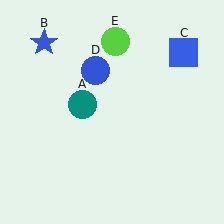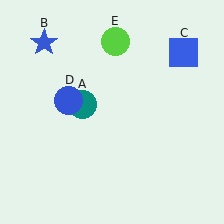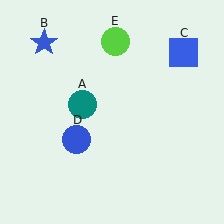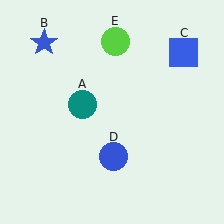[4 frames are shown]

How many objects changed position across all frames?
1 object changed position: blue circle (object D).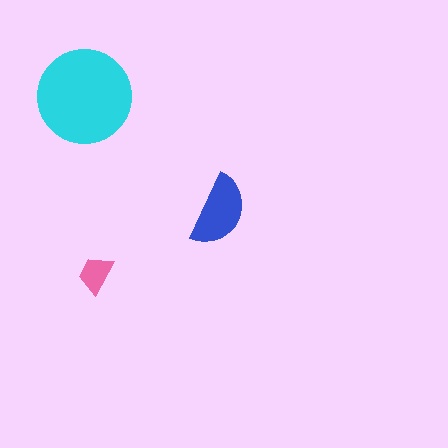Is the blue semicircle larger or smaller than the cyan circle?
Smaller.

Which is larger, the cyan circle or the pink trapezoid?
The cyan circle.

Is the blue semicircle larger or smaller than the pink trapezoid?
Larger.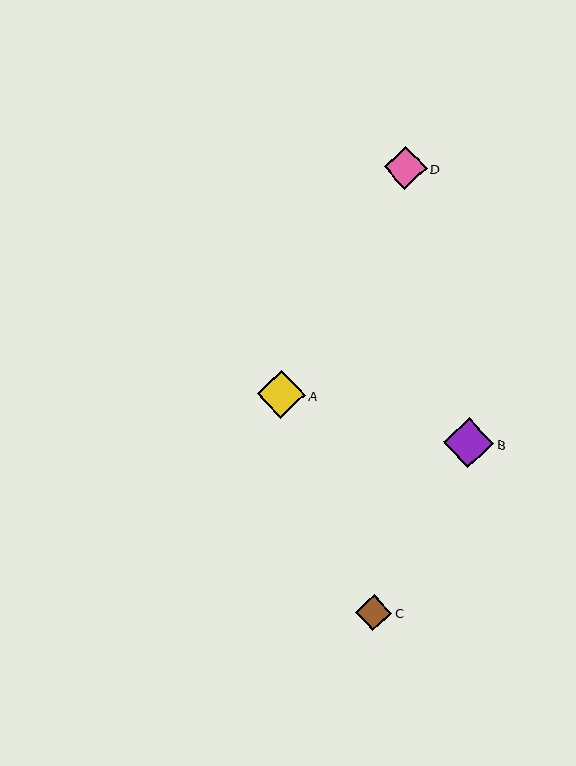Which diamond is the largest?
Diamond B is the largest with a size of approximately 50 pixels.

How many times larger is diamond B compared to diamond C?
Diamond B is approximately 1.4 times the size of diamond C.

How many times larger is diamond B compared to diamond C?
Diamond B is approximately 1.4 times the size of diamond C.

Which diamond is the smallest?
Diamond C is the smallest with a size of approximately 37 pixels.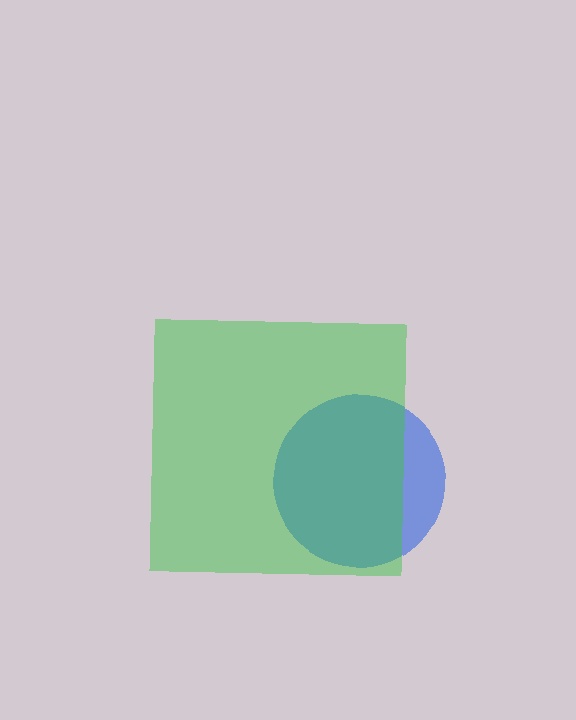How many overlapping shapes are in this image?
There are 2 overlapping shapes in the image.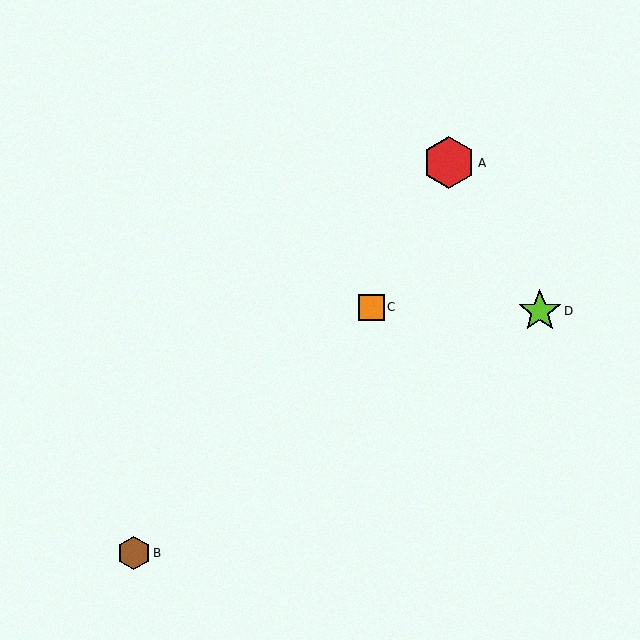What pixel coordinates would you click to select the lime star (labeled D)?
Click at (540, 311) to select the lime star D.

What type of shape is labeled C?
Shape C is an orange square.